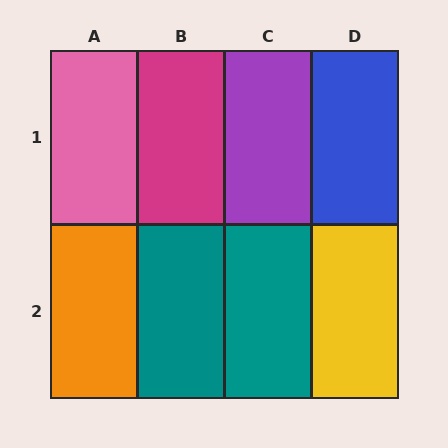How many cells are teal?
2 cells are teal.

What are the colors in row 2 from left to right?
Orange, teal, teal, yellow.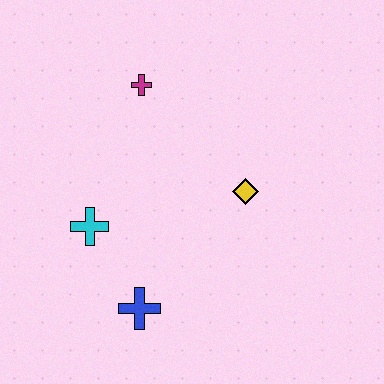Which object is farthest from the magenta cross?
The blue cross is farthest from the magenta cross.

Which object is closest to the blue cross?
The cyan cross is closest to the blue cross.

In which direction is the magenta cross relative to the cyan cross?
The magenta cross is above the cyan cross.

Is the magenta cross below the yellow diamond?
No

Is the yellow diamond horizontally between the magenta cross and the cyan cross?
No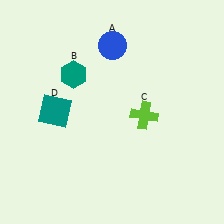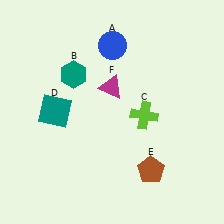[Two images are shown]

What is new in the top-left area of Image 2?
A magenta triangle (F) was added in the top-left area of Image 2.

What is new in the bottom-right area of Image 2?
A brown pentagon (E) was added in the bottom-right area of Image 2.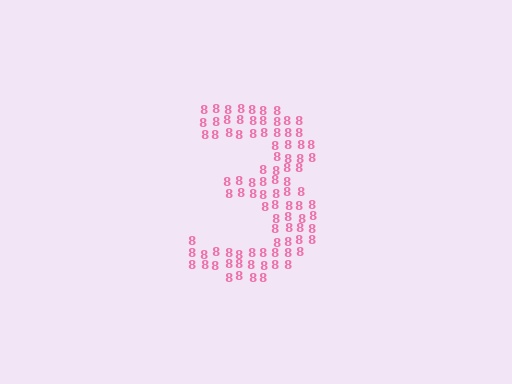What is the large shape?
The large shape is the digit 3.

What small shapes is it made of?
It is made of small digit 8's.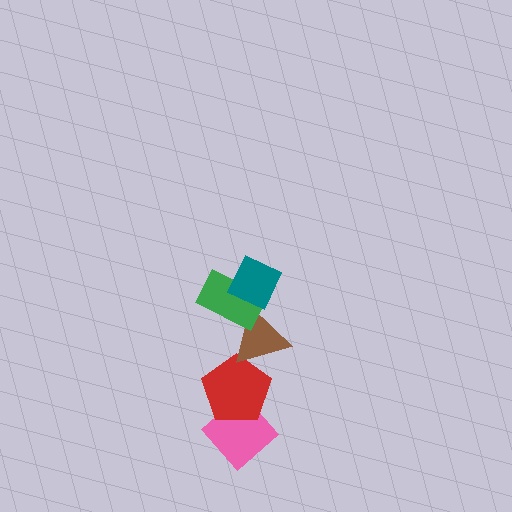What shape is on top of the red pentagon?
The brown triangle is on top of the red pentagon.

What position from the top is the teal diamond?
The teal diamond is 1st from the top.